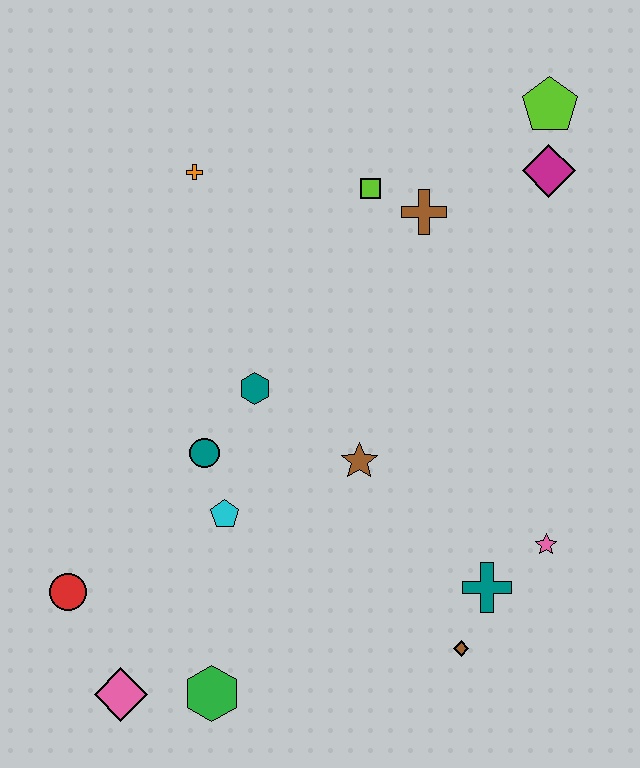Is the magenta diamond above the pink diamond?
Yes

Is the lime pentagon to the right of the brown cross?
Yes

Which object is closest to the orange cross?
The lime square is closest to the orange cross.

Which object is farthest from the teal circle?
The lime pentagon is farthest from the teal circle.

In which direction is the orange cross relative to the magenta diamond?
The orange cross is to the left of the magenta diamond.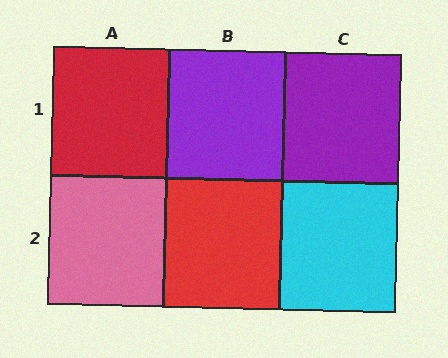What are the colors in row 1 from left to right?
Red, purple, purple.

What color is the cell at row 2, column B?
Red.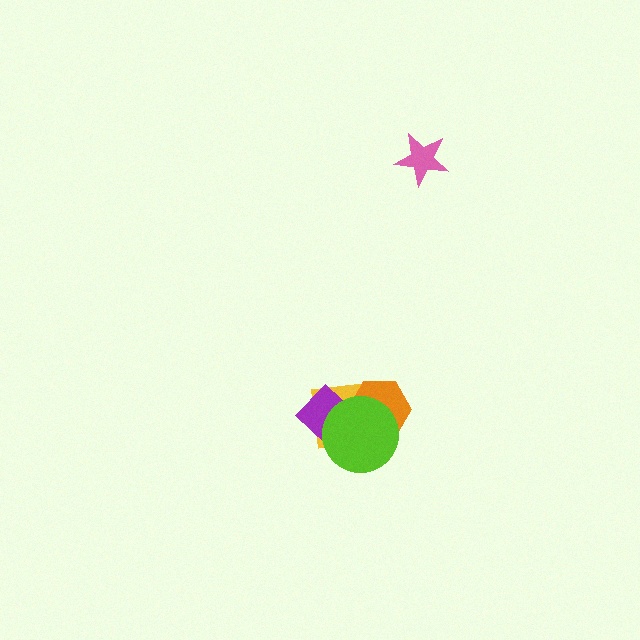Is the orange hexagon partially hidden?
Yes, it is partially covered by another shape.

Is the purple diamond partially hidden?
Yes, it is partially covered by another shape.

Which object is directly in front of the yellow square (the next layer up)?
The purple diamond is directly in front of the yellow square.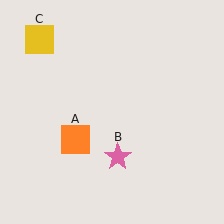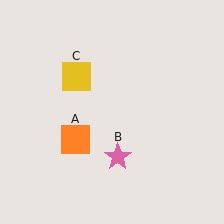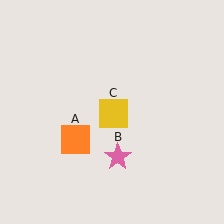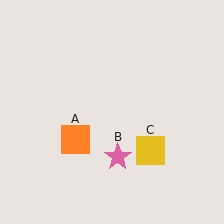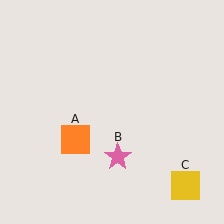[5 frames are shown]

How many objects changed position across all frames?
1 object changed position: yellow square (object C).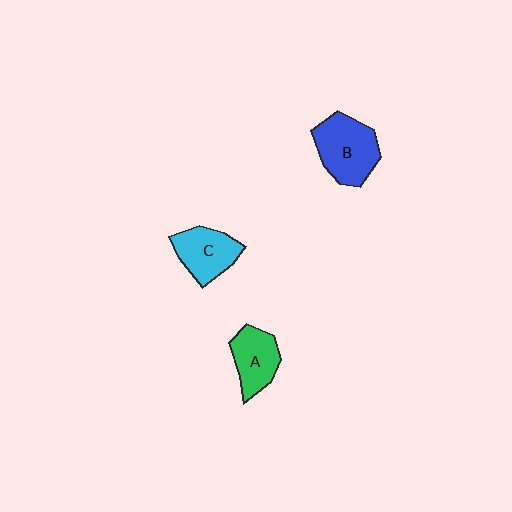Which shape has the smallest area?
Shape A (green).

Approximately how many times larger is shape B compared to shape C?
Approximately 1.3 times.